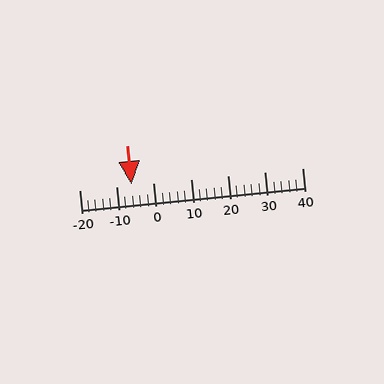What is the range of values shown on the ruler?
The ruler shows values from -20 to 40.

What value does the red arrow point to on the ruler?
The red arrow points to approximately -6.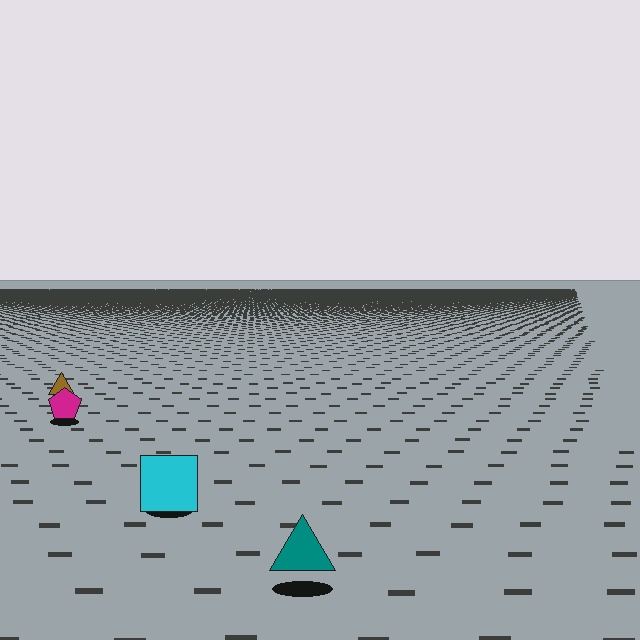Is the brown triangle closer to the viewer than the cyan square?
No. The cyan square is closer — you can tell from the texture gradient: the ground texture is coarser near it.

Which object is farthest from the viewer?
The brown triangle is farthest from the viewer. It appears smaller and the ground texture around it is denser.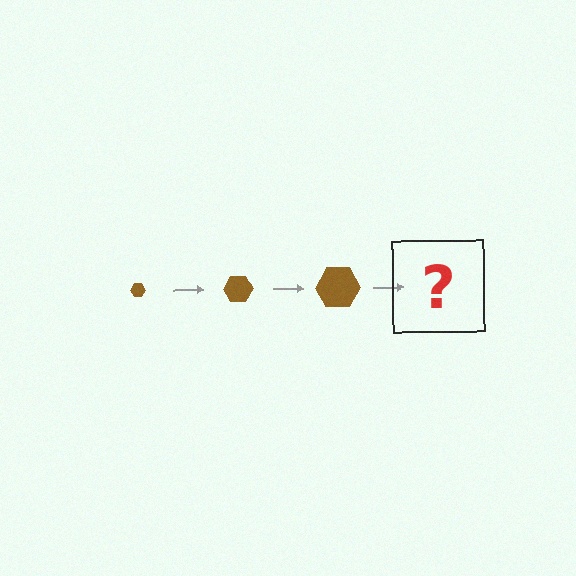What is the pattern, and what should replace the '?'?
The pattern is that the hexagon gets progressively larger each step. The '?' should be a brown hexagon, larger than the previous one.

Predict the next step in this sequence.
The next step is a brown hexagon, larger than the previous one.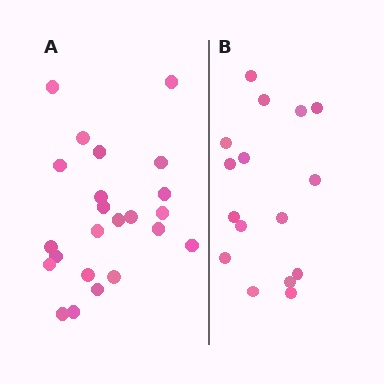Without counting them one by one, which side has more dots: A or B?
Region A (the left region) has more dots.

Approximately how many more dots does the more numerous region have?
Region A has roughly 8 or so more dots than region B.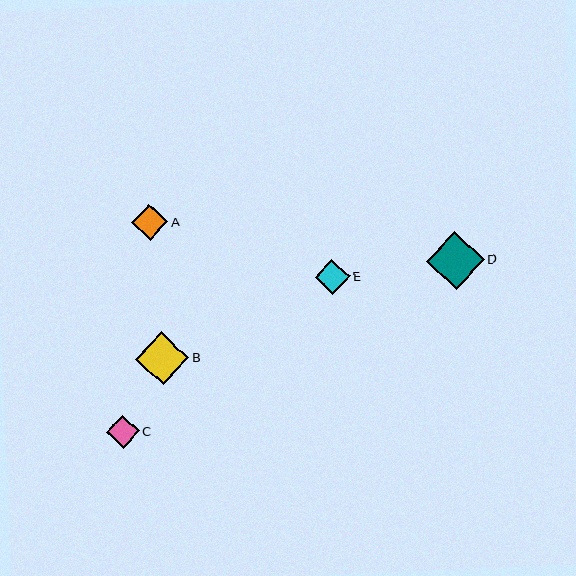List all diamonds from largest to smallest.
From largest to smallest: D, B, A, E, C.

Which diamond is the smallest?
Diamond C is the smallest with a size of approximately 32 pixels.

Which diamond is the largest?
Diamond D is the largest with a size of approximately 58 pixels.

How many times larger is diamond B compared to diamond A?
Diamond B is approximately 1.5 times the size of diamond A.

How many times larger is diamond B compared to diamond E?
Diamond B is approximately 1.5 times the size of diamond E.